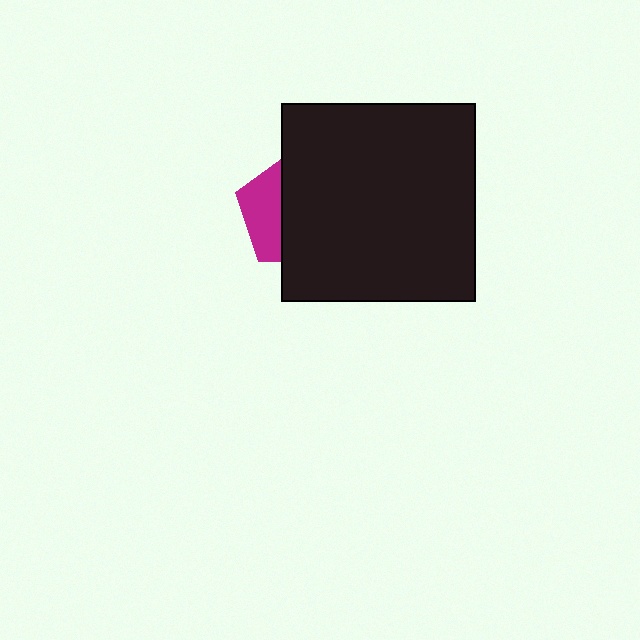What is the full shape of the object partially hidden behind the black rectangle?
The partially hidden object is a magenta pentagon.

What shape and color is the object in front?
The object in front is a black rectangle.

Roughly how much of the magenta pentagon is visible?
A small part of it is visible (roughly 35%).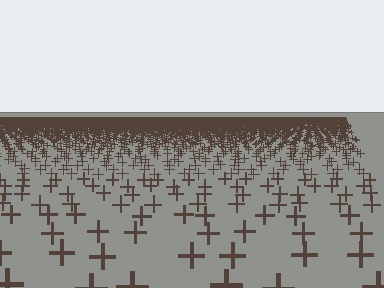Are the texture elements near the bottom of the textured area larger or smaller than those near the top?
Larger. Near the bottom, elements are closer to the viewer and appear at a bigger on-screen size.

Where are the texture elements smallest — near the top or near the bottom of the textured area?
Near the top.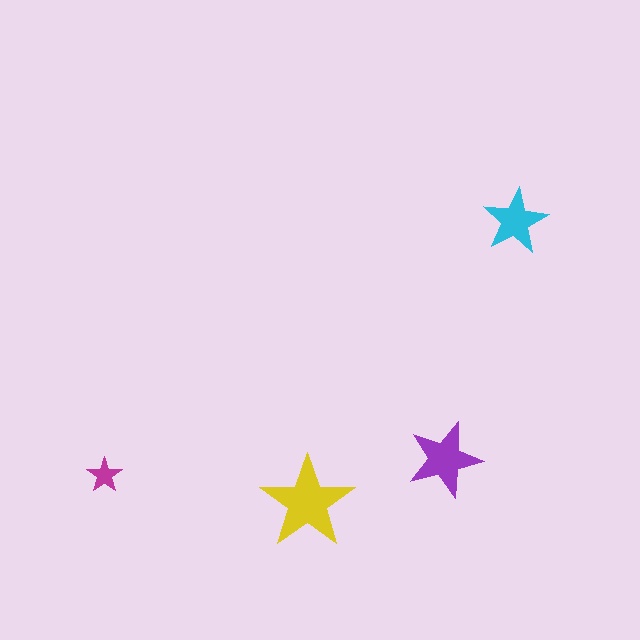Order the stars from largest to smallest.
the yellow one, the purple one, the cyan one, the magenta one.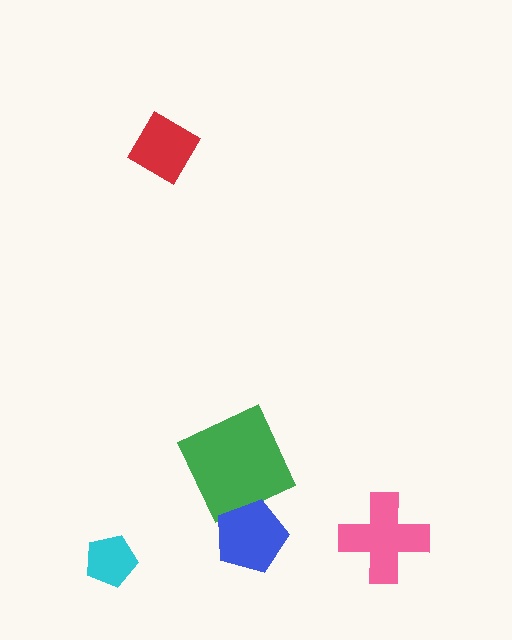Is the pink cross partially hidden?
No, no other shape covers it.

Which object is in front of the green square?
The blue pentagon is in front of the green square.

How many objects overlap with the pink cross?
0 objects overlap with the pink cross.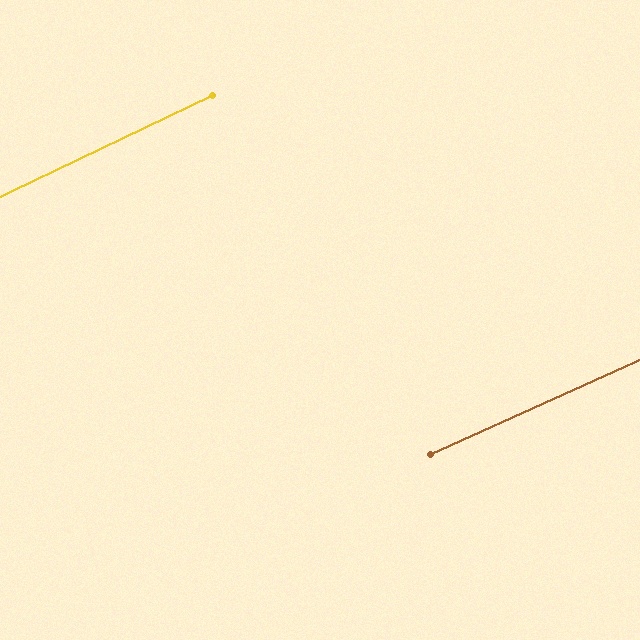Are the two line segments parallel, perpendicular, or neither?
Parallel — their directions differ by only 1.1°.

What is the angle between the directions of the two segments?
Approximately 1 degree.